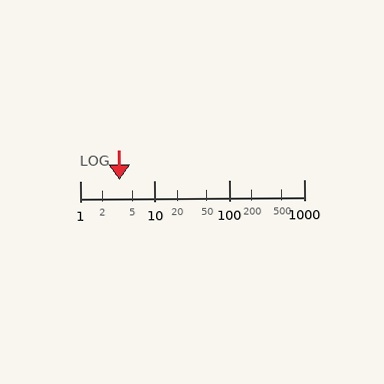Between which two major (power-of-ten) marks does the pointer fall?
The pointer is between 1 and 10.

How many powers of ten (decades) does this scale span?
The scale spans 3 decades, from 1 to 1000.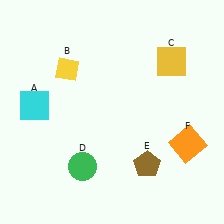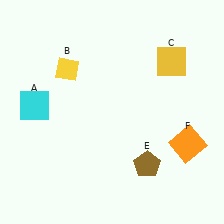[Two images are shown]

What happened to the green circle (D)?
The green circle (D) was removed in Image 2. It was in the bottom-left area of Image 1.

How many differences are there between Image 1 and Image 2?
There is 1 difference between the two images.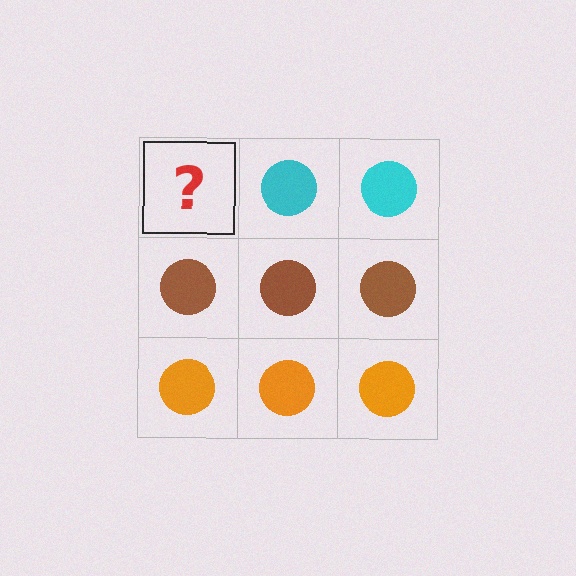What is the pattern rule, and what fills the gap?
The rule is that each row has a consistent color. The gap should be filled with a cyan circle.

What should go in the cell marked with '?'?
The missing cell should contain a cyan circle.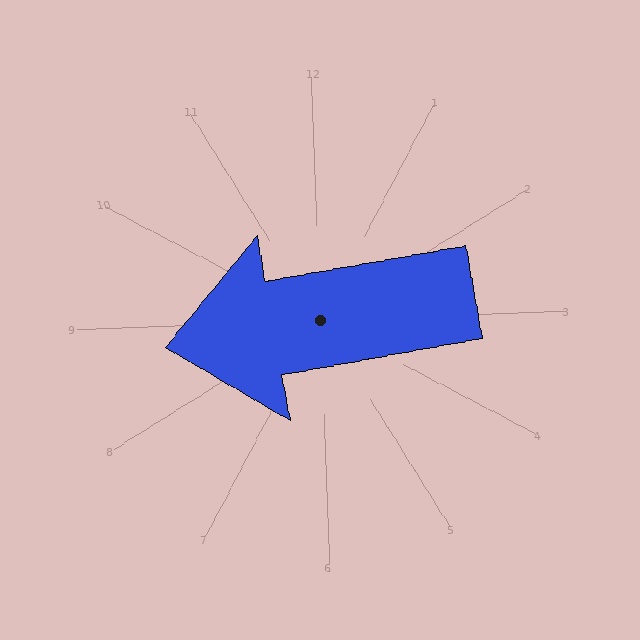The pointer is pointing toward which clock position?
Roughly 9 o'clock.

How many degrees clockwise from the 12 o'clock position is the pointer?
Approximately 262 degrees.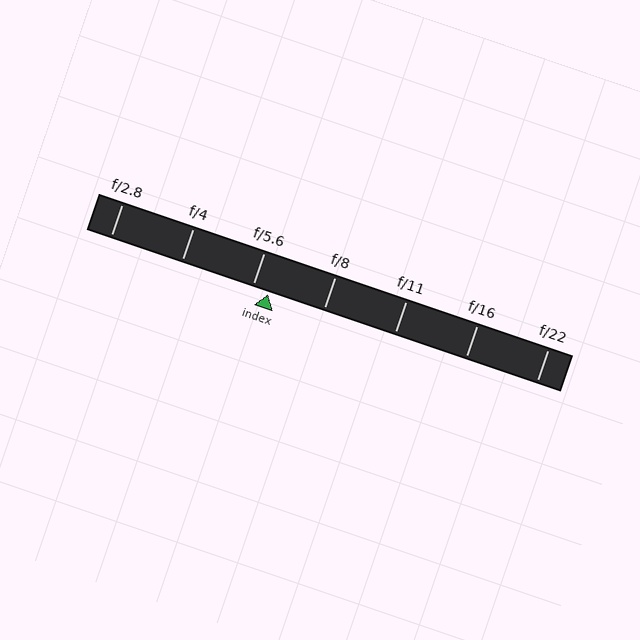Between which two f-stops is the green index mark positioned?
The index mark is between f/5.6 and f/8.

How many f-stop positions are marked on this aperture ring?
There are 7 f-stop positions marked.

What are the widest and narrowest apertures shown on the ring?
The widest aperture shown is f/2.8 and the narrowest is f/22.